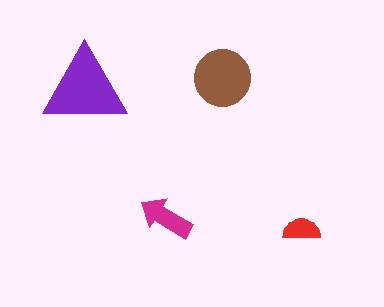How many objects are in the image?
There are 4 objects in the image.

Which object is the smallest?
The red semicircle.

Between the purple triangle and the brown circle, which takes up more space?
The purple triangle.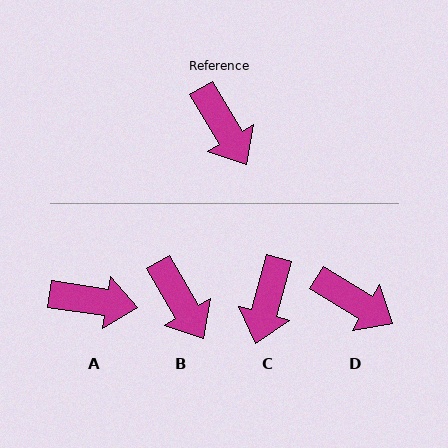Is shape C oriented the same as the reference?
No, it is off by about 46 degrees.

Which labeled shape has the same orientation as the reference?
B.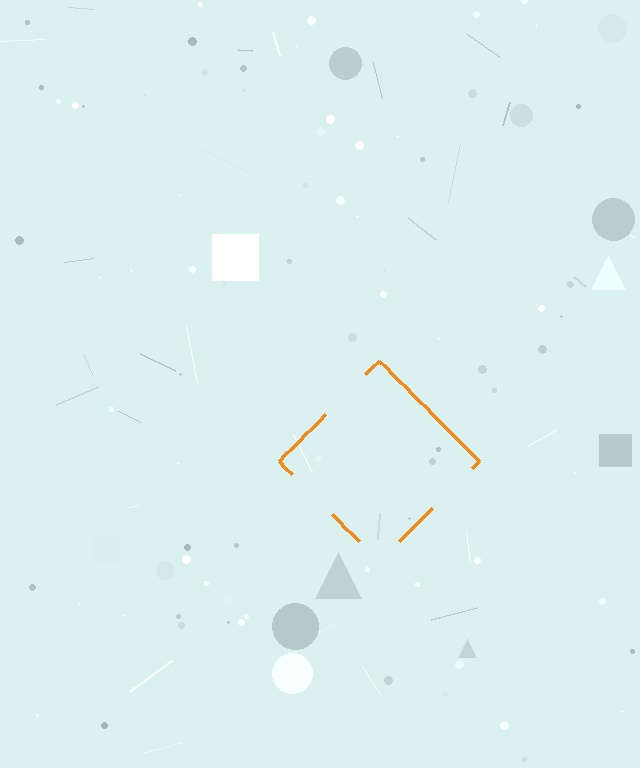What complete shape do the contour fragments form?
The contour fragments form a diamond.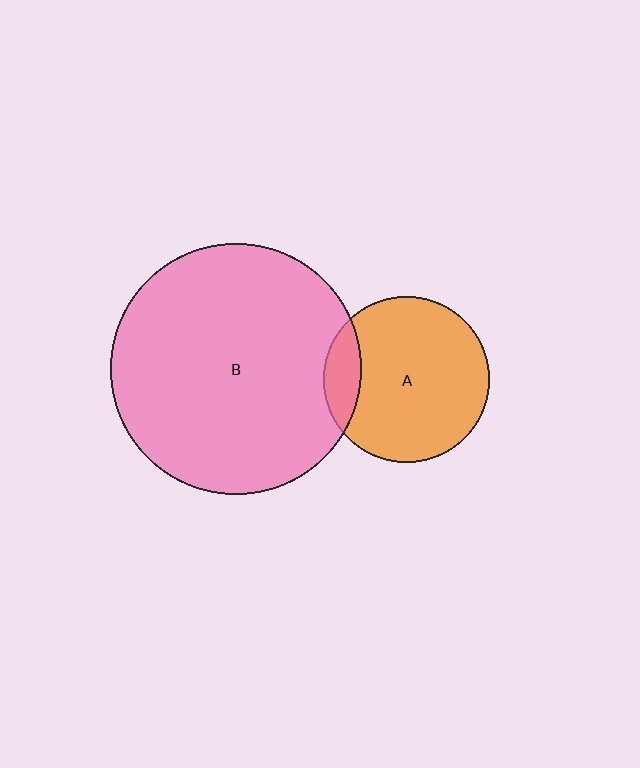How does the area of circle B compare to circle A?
Approximately 2.3 times.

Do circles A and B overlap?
Yes.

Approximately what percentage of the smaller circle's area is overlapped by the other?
Approximately 15%.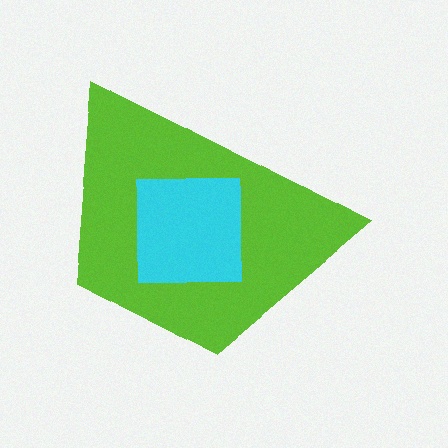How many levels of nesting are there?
2.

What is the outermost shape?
The lime trapezoid.